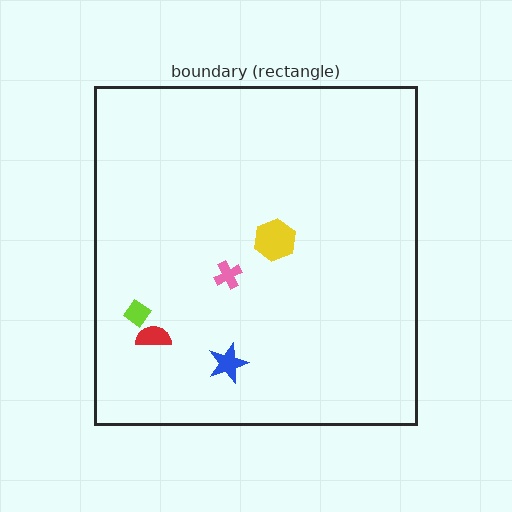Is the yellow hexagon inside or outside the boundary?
Inside.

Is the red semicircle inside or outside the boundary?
Inside.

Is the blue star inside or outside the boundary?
Inside.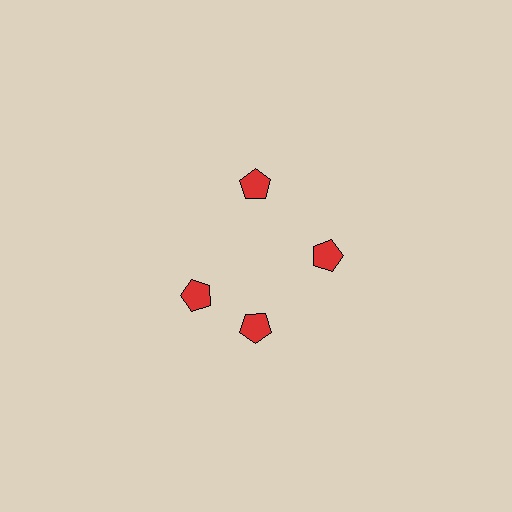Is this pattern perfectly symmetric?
No. The 4 red pentagons are arranged in a ring, but one element near the 9 o'clock position is rotated out of alignment along the ring, breaking the 4-fold rotational symmetry.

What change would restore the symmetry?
The symmetry would be restored by rotating it back into even spacing with its neighbors so that all 4 pentagons sit at equal angles and equal distance from the center.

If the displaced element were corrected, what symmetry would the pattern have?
It would have 4-fold rotational symmetry — the pattern would map onto itself every 90 degrees.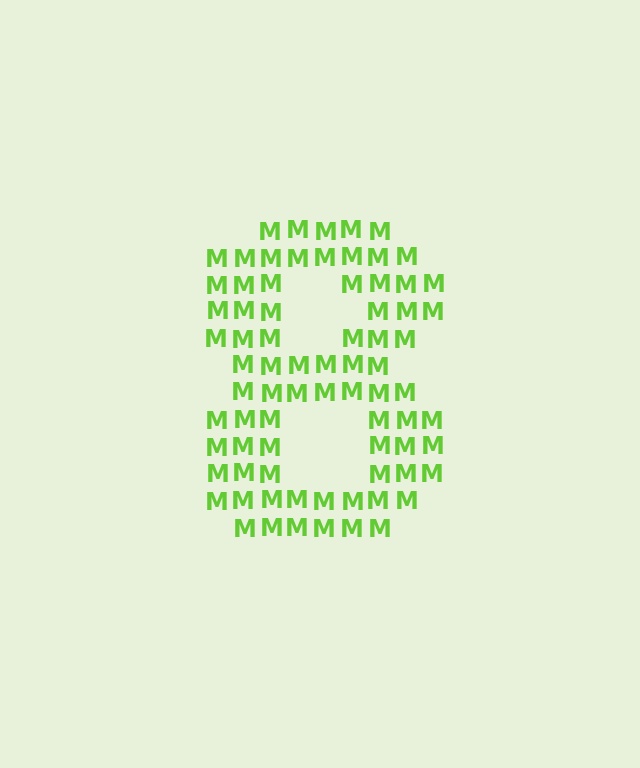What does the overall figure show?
The overall figure shows the digit 8.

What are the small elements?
The small elements are letter M's.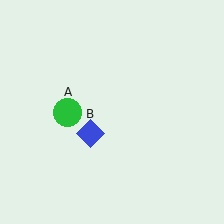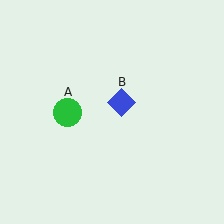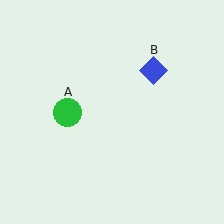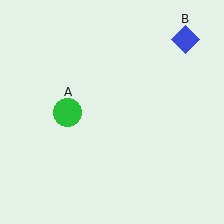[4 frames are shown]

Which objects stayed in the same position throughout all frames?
Green circle (object A) remained stationary.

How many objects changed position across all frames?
1 object changed position: blue diamond (object B).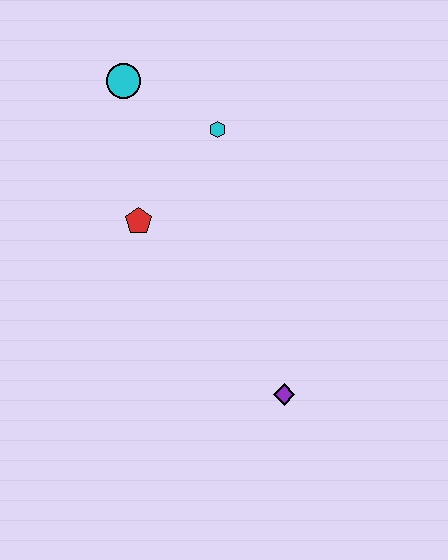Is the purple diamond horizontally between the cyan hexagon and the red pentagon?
No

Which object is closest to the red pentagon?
The cyan hexagon is closest to the red pentagon.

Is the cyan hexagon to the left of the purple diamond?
Yes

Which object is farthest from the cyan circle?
The purple diamond is farthest from the cyan circle.